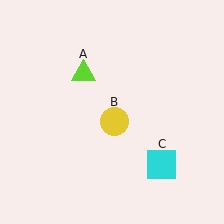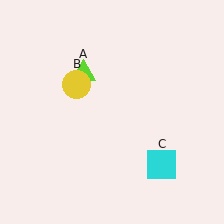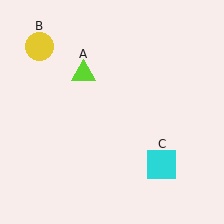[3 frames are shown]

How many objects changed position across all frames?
1 object changed position: yellow circle (object B).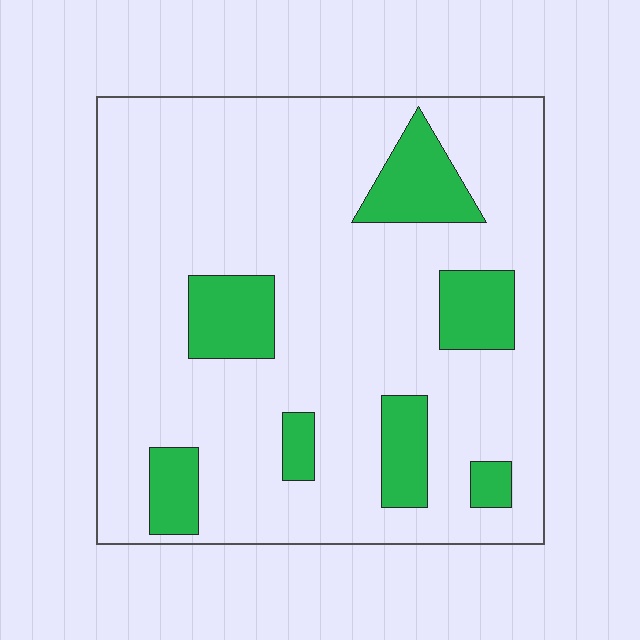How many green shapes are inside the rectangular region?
7.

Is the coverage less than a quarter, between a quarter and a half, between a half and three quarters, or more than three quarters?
Less than a quarter.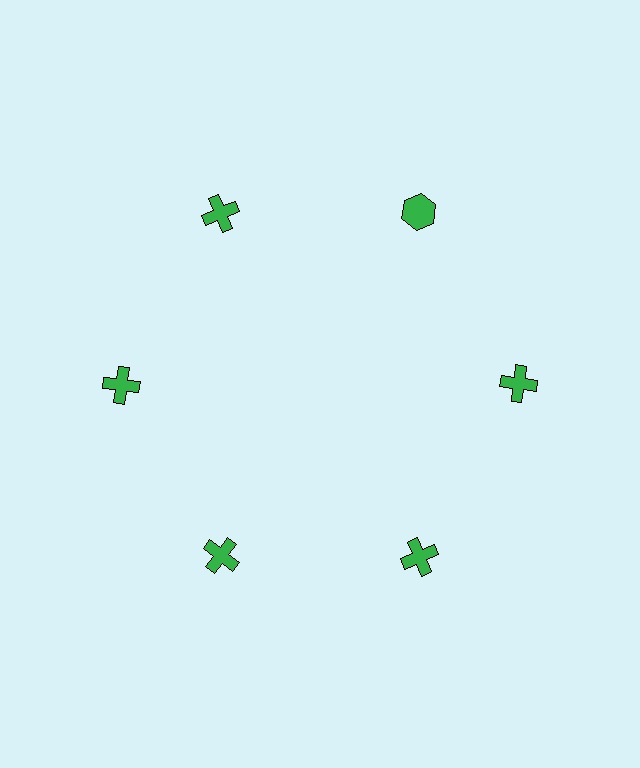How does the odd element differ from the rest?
It has a different shape: hexagon instead of cross.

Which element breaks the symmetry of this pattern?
The green hexagon at roughly the 1 o'clock position breaks the symmetry. All other shapes are green crosses.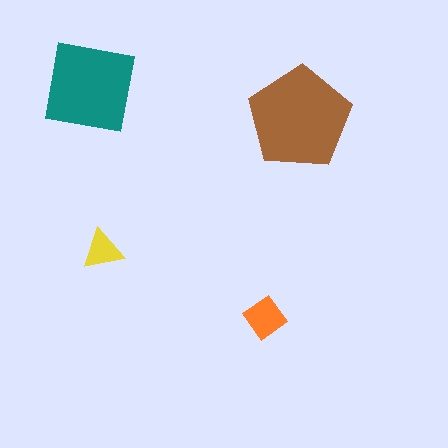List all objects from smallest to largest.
The yellow triangle, the orange diamond, the teal square, the brown pentagon.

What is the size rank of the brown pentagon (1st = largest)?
1st.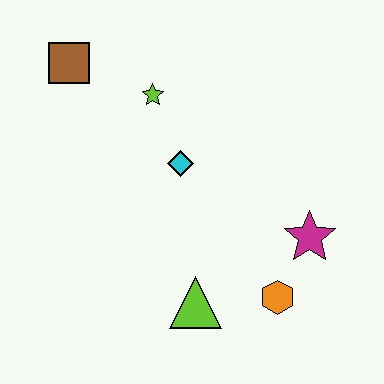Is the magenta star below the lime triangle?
No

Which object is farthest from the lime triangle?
The brown square is farthest from the lime triangle.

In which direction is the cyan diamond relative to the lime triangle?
The cyan diamond is above the lime triangle.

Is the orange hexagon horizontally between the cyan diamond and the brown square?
No